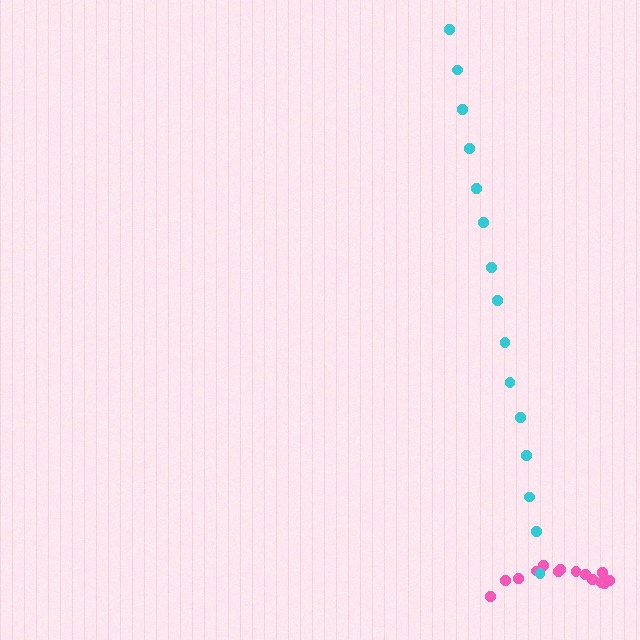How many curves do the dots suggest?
There are 2 distinct paths.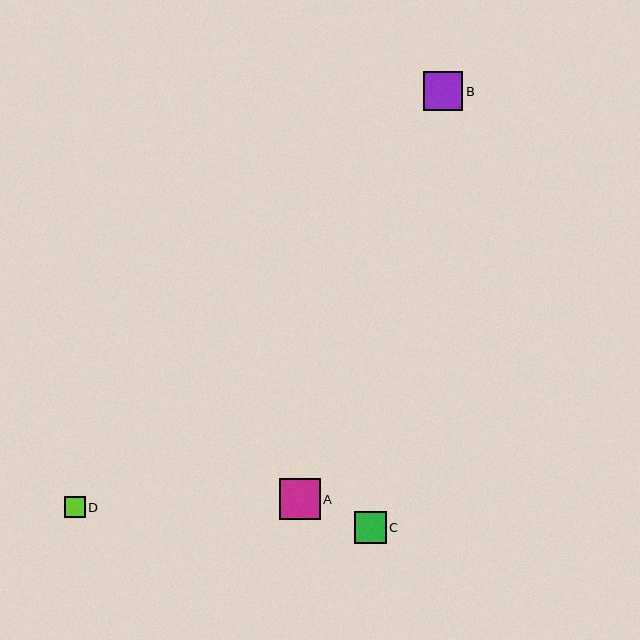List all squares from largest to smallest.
From largest to smallest: A, B, C, D.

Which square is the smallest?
Square D is the smallest with a size of approximately 21 pixels.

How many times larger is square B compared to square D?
Square B is approximately 1.9 times the size of square D.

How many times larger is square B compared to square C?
Square B is approximately 1.2 times the size of square C.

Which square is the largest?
Square A is the largest with a size of approximately 41 pixels.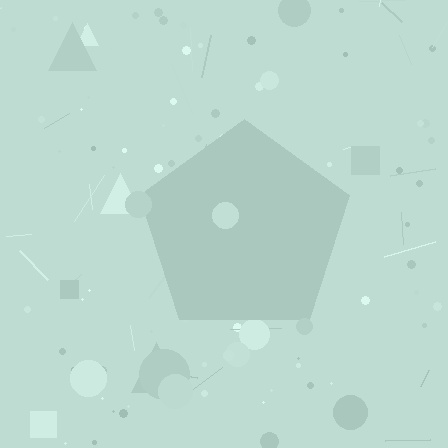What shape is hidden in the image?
A pentagon is hidden in the image.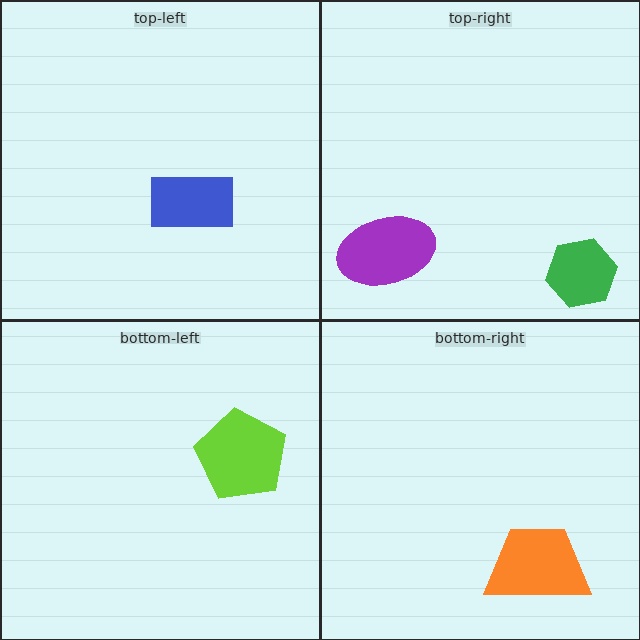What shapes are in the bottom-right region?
The orange trapezoid.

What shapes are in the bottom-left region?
The lime pentagon.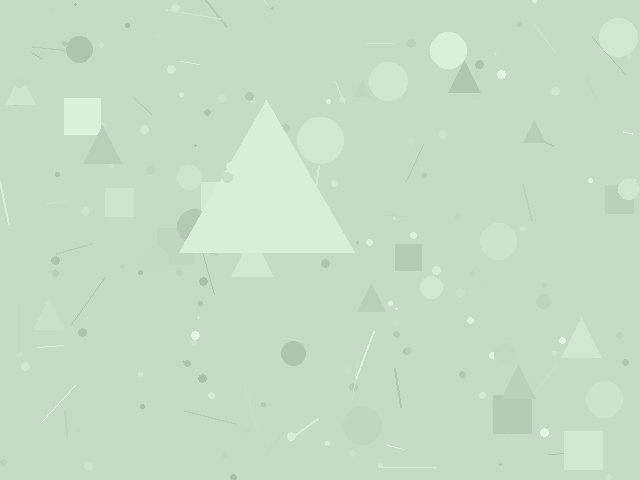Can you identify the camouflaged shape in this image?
The camouflaged shape is a triangle.